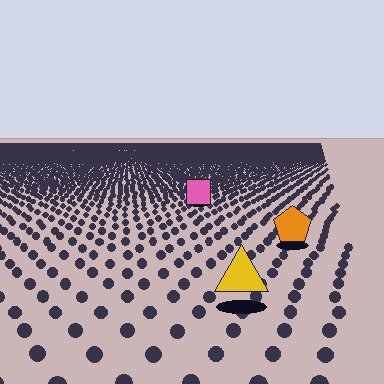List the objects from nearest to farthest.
From nearest to farthest: the yellow triangle, the orange pentagon, the pink square.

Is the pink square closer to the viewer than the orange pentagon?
No. The orange pentagon is closer — you can tell from the texture gradient: the ground texture is coarser near it.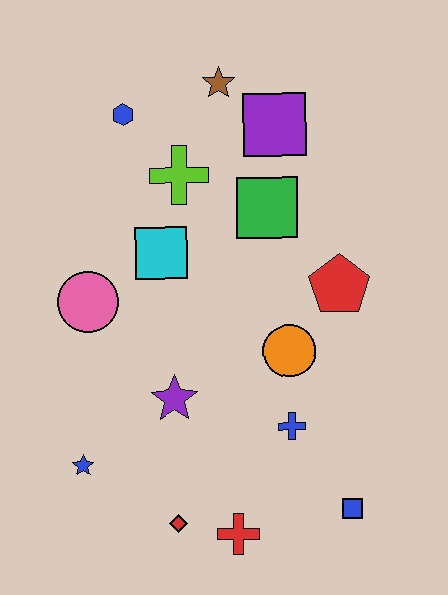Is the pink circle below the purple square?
Yes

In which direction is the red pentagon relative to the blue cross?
The red pentagon is above the blue cross.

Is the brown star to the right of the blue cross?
No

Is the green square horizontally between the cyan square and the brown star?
No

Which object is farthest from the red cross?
The brown star is farthest from the red cross.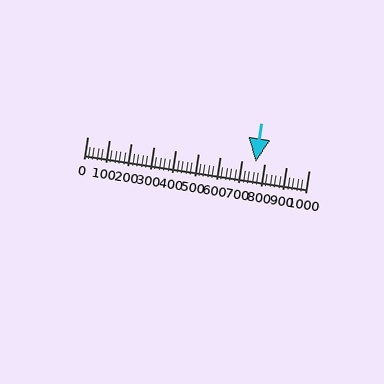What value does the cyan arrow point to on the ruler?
The cyan arrow points to approximately 760.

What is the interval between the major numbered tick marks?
The major tick marks are spaced 100 units apart.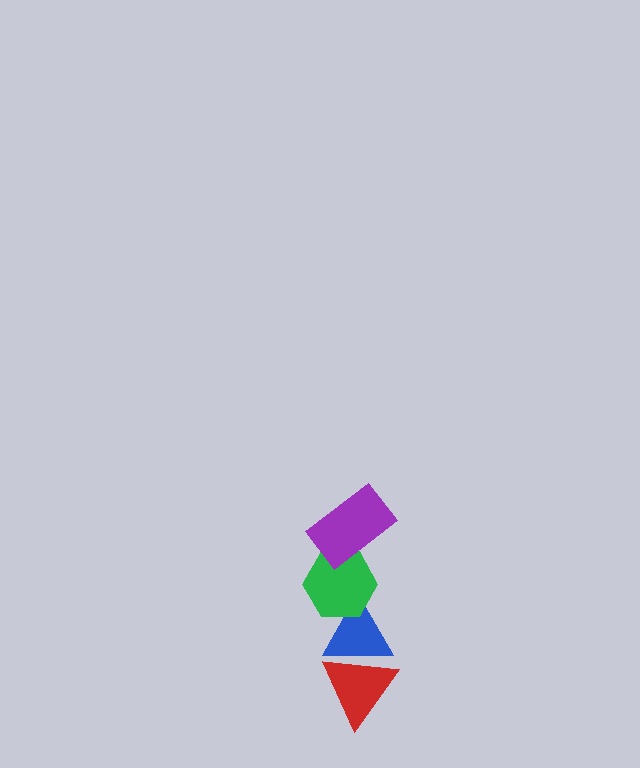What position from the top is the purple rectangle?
The purple rectangle is 1st from the top.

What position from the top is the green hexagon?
The green hexagon is 2nd from the top.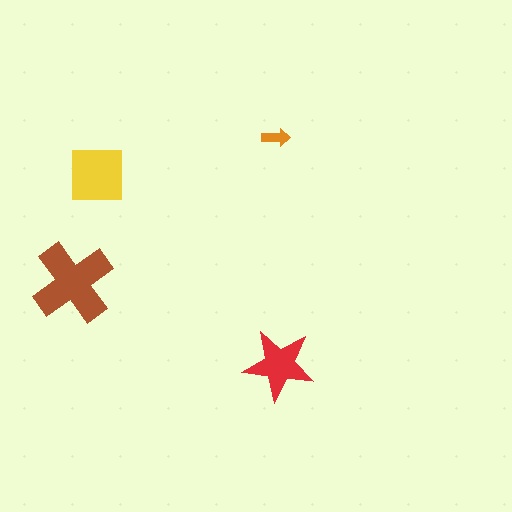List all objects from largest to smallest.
The brown cross, the yellow square, the red star, the orange arrow.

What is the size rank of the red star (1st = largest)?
3rd.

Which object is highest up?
The orange arrow is topmost.